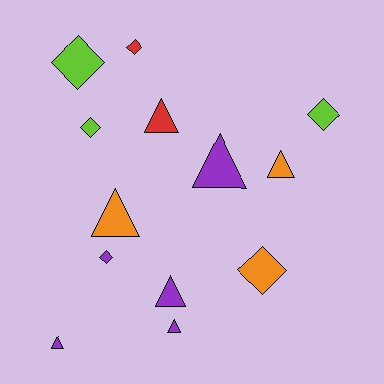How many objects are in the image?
There are 13 objects.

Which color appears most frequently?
Purple, with 5 objects.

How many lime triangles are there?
There are no lime triangles.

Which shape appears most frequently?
Triangle, with 7 objects.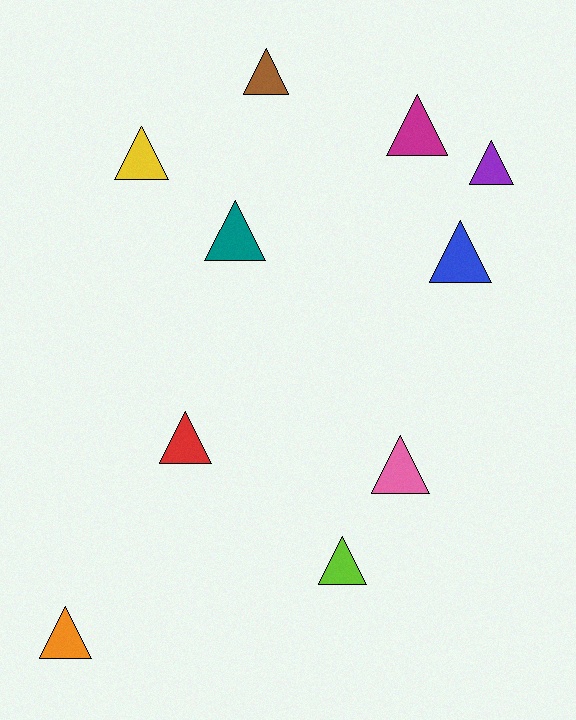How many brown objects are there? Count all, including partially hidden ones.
There is 1 brown object.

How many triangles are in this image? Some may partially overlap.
There are 10 triangles.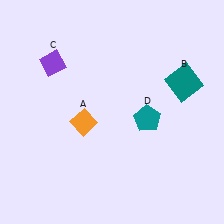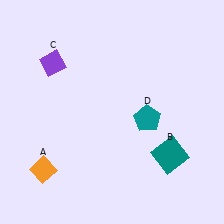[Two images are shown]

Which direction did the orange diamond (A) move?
The orange diamond (A) moved down.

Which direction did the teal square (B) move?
The teal square (B) moved down.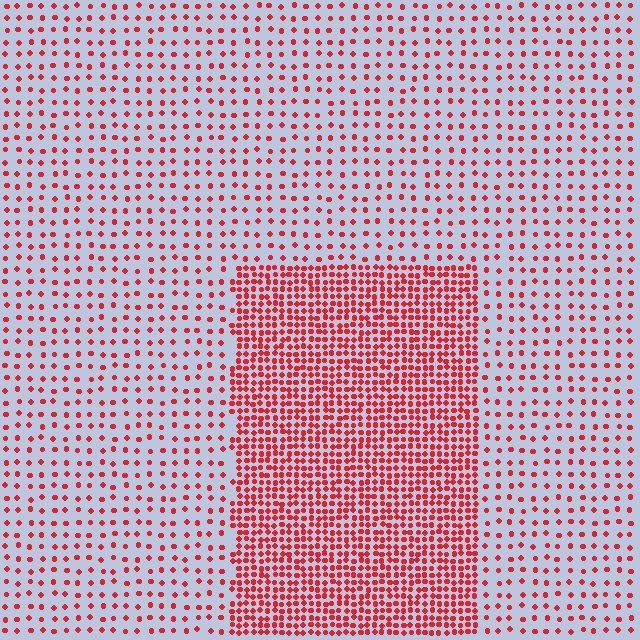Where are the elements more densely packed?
The elements are more densely packed inside the rectangle boundary.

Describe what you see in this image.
The image contains small red elements arranged at two different densities. A rectangle-shaped region is visible where the elements are more densely packed than the surrounding area.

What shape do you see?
I see a rectangle.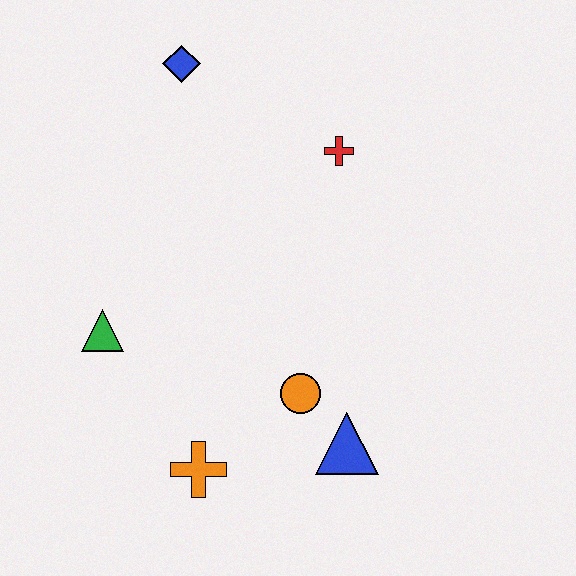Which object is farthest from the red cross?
The orange cross is farthest from the red cross.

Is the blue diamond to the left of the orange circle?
Yes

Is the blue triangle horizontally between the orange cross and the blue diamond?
No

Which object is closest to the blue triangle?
The orange circle is closest to the blue triangle.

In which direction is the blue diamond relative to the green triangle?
The blue diamond is above the green triangle.